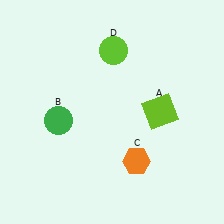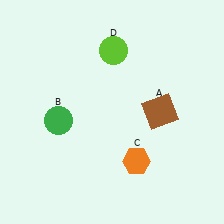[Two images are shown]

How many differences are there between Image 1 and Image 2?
There is 1 difference between the two images.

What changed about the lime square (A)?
In Image 1, A is lime. In Image 2, it changed to brown.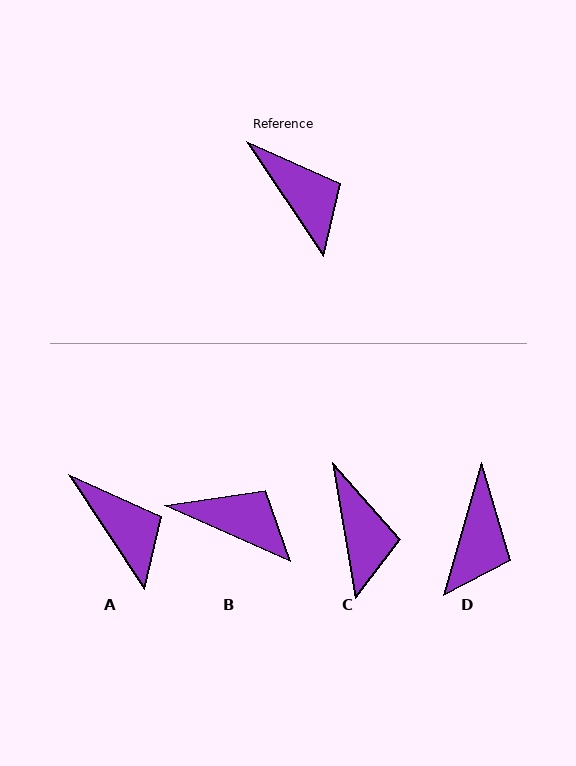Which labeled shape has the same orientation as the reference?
A.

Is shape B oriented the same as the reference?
No, it is off by about 33 degrees.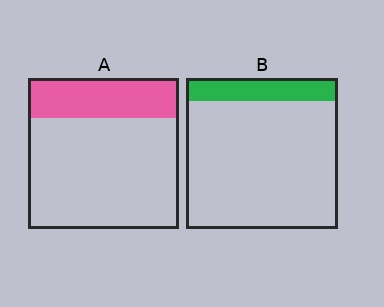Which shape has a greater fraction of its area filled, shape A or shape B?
Shape A.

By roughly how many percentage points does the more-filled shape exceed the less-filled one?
By roughly 10 percentage points (A over B).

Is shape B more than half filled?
No.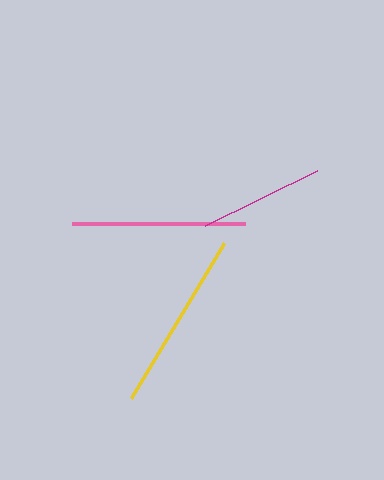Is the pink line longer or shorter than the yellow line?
The yellow line is longer than the pink line.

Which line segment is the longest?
The yellow line is the longest at approximately 180 pixels.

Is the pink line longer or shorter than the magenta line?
The pink line is longer than the magenta line.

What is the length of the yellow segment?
The yellow segment is approximately 180 pixels long.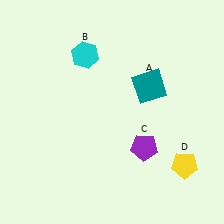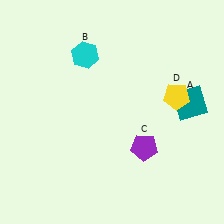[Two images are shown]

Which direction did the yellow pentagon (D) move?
The yellow pentagon (D) moved up.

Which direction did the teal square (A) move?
The teal square (A) moved right.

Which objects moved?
The objects that moved are: the teal square (A), the yellow pentagon (D).